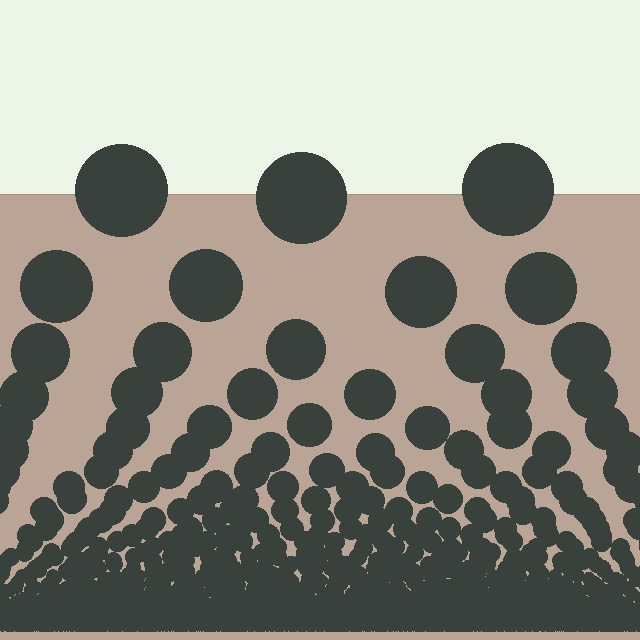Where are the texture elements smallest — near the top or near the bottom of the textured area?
Near the bottom.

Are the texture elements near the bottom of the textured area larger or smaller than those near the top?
Smaller. The gradient is inverted — elements near the bottom are smaller and denser.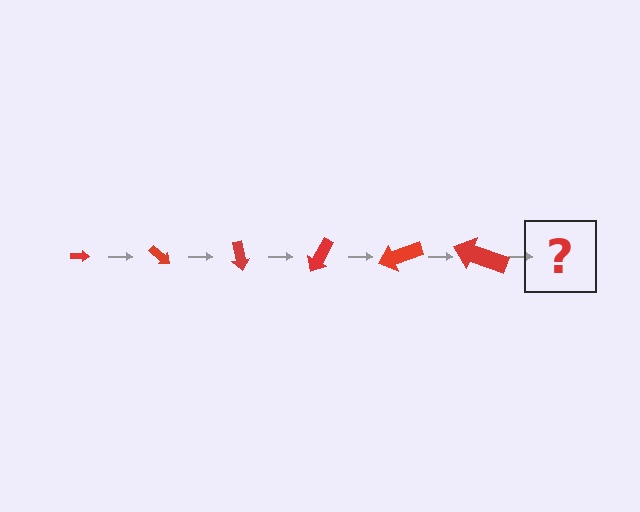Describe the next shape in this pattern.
It should be an arrow, larger than the previous one and rotated 240 degrees from the start.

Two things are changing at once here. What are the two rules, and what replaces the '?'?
The two rules are that the arrow grows larger each step and it rotates 40 degrees each step. The '?' should be an arrow, larger than the previous one and rotated 240 degrees from the start.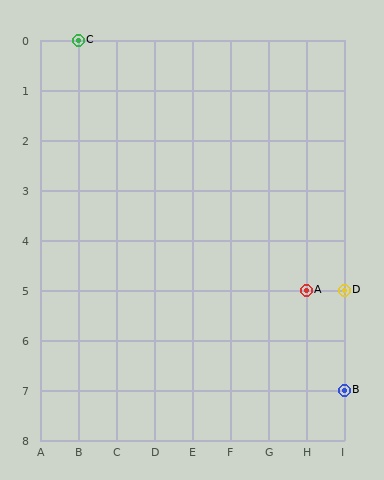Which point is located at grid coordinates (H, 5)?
Point A is at (H, 5).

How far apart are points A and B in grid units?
Points A and B are 1 column and 2 rows apart (about 2.2 grid units diagonally).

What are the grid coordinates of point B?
Point B is at grid coordinates (I, 7).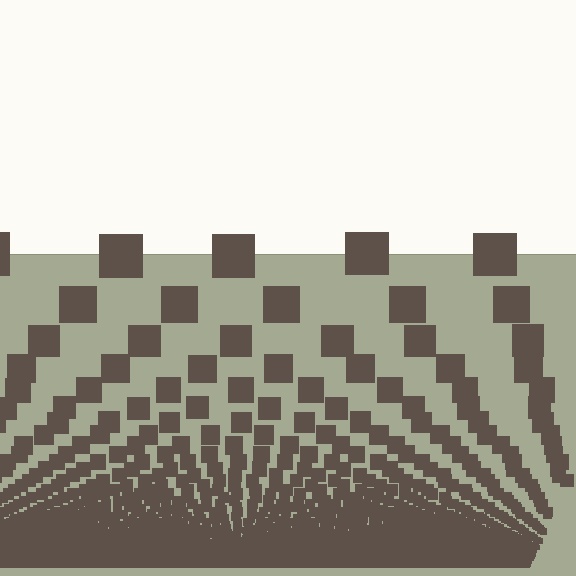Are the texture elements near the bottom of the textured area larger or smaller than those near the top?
Smaller. The gradient is inverted — elements near the bottom are smaller and denser.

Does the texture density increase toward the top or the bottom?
Density increases toward the bottom.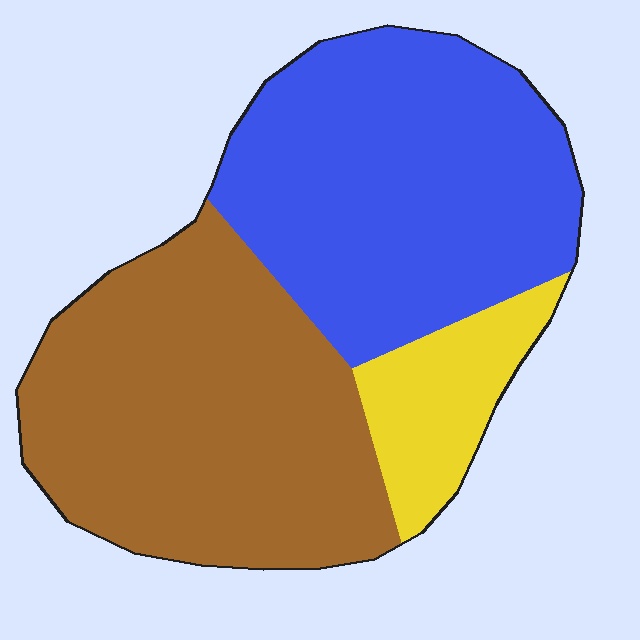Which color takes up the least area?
Yellow, at roughly 10%.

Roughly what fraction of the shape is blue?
Blue takes up about two fifths (2/5) of the shape.